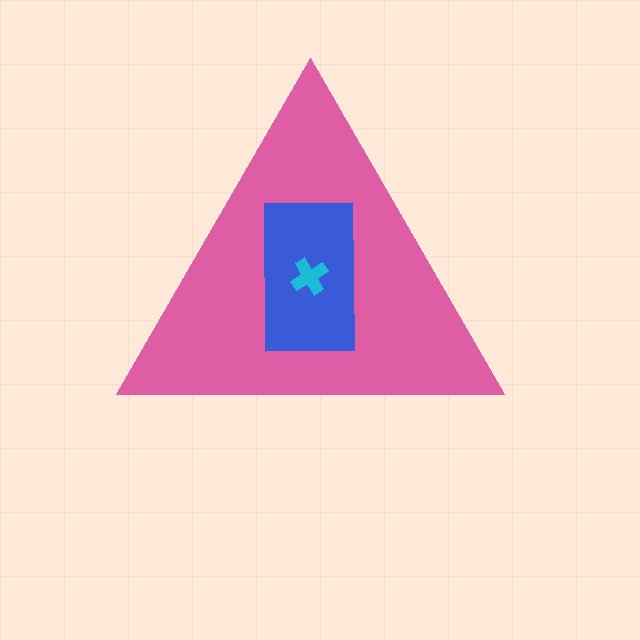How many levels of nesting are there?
3.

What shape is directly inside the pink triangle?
The blue rectangle.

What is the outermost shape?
The pink triangle.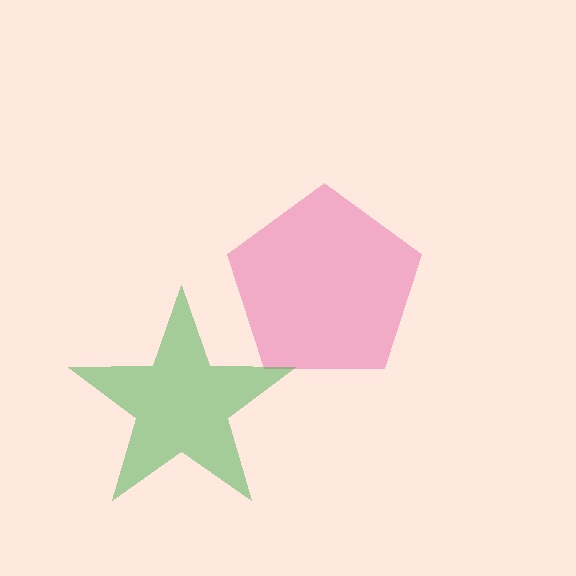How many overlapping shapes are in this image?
There are 2 overlapping shapes in the image.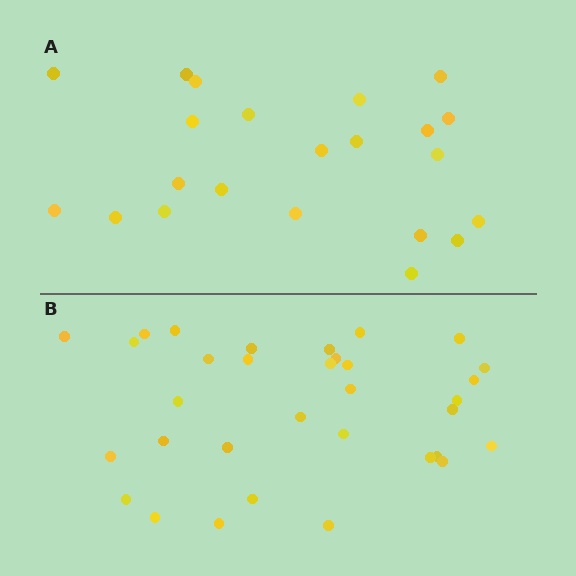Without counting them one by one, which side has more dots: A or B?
Region B (the bottom region) has more dots.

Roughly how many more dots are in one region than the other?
Region B has roughly 12 or so more dots than region A.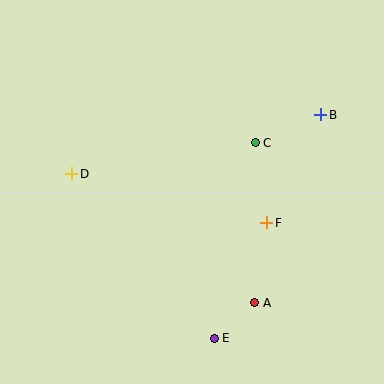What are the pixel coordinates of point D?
Point D is at (72, 174).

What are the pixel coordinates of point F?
Point F is at (267, 223).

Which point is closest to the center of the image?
Point C at (255, 143) is closest to the center.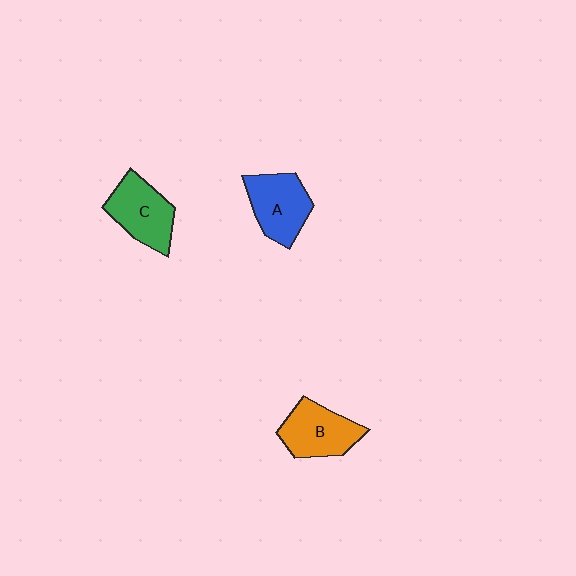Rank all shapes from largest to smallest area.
From largest to smallest: C (green), A (blue), B (orange).